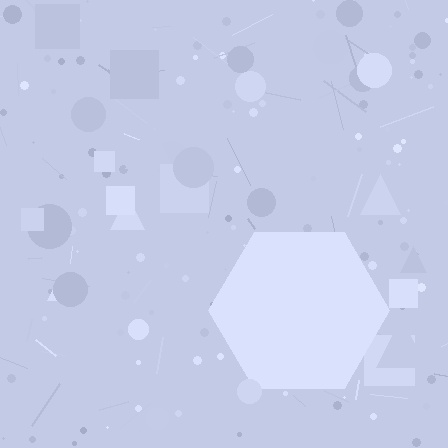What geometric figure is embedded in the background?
A hexagon is embedded in the background.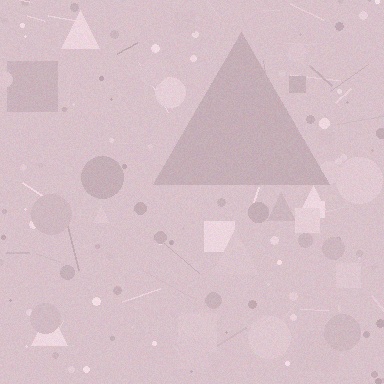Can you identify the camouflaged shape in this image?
The camouflaged shape is a triangle.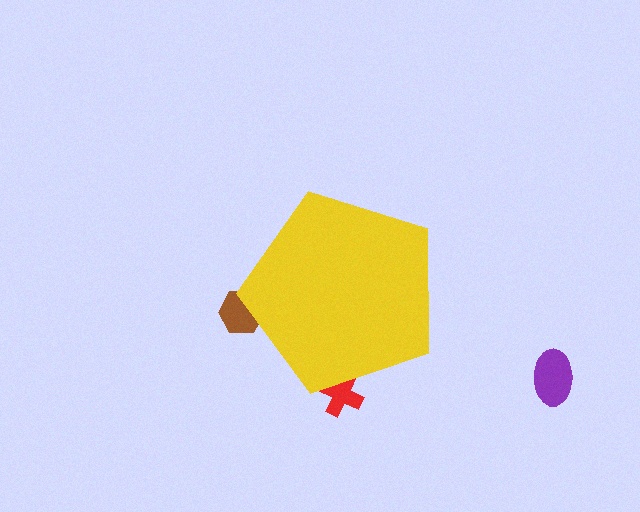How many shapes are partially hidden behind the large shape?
2 shapes are partially hidden.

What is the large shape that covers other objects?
A yellow pentagon.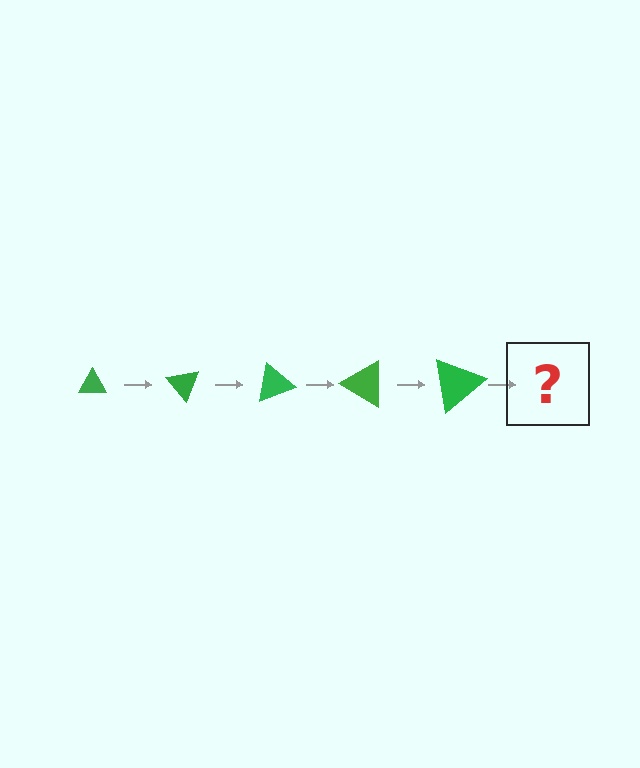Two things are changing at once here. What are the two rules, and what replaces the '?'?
The two rules are that the triangle grows larger each step and it rotates 50 degrees each step. The '?' should be a triangle, larger than the previous one and rotated 250 degrees from the start.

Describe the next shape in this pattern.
It should be a triangle, larger than the previous one and rotated 250 degrees from the start.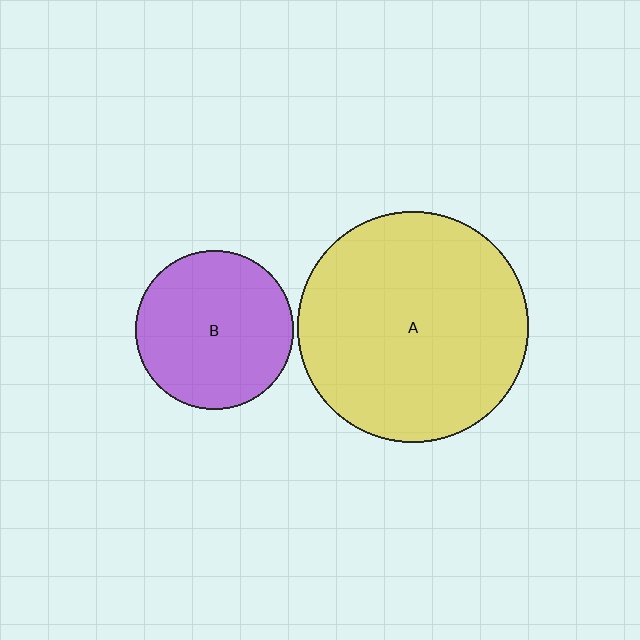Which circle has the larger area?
Circle A (yellow).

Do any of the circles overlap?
No, none of the circles overlap.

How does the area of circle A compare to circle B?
Approximately 2.1 times.